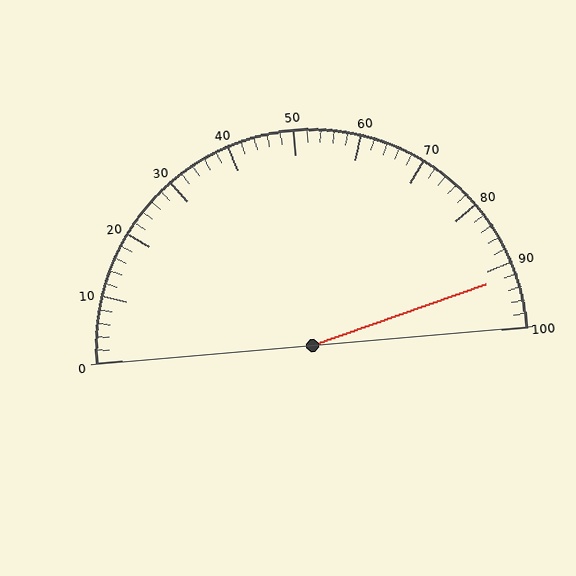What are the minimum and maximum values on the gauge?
The gauge ranges from 0 to 100.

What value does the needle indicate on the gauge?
The needle indicates approximately 92.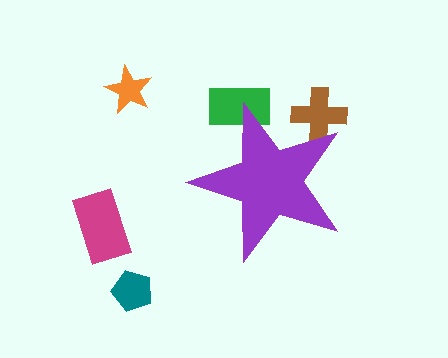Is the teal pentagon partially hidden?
No, the teal pentagon is fully visible.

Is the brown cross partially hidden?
Yes, the brown cross is partially hidden behind the purple star.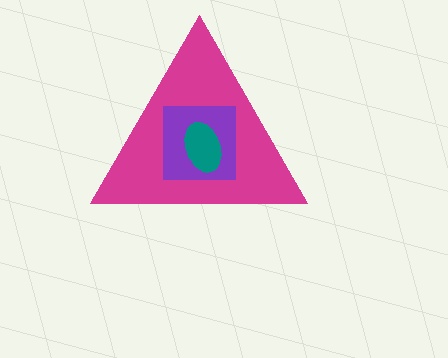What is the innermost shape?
The teal ellipse.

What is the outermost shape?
The magenta triangle.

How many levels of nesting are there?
3.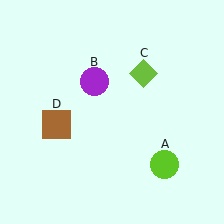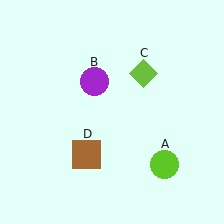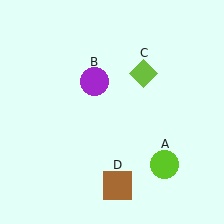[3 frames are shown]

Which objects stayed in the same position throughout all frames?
Lime circle (object A) and purple circle (object B) and lime diamond (object C) remained stationary.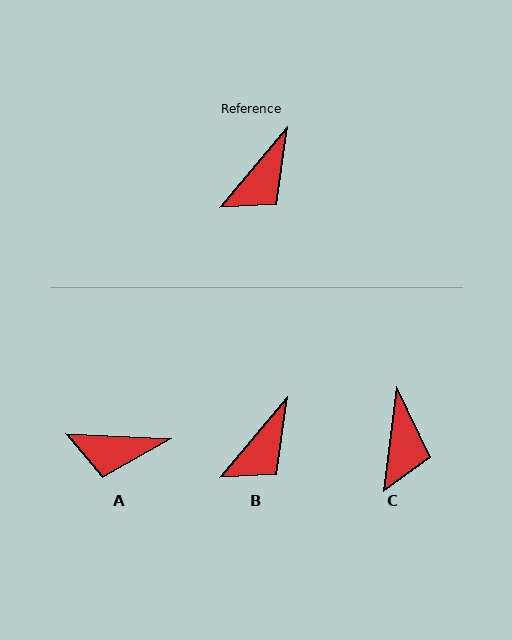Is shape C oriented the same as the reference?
No, it is off by about 33 degrees.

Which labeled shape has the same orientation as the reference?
B.